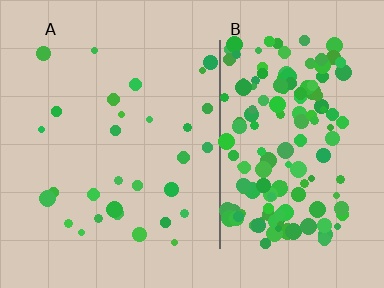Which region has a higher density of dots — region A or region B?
B (the right).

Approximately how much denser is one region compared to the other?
Approximately 5.6× — region B over region A.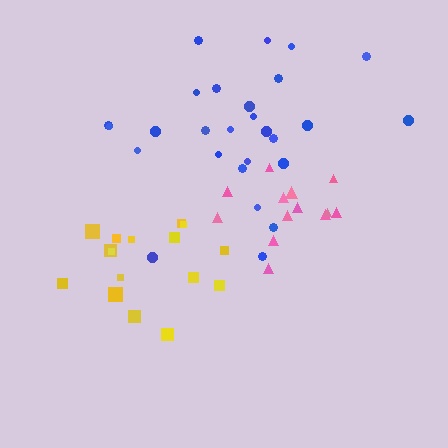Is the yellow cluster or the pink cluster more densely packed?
Pink.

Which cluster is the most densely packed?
Pink.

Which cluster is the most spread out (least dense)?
Blue.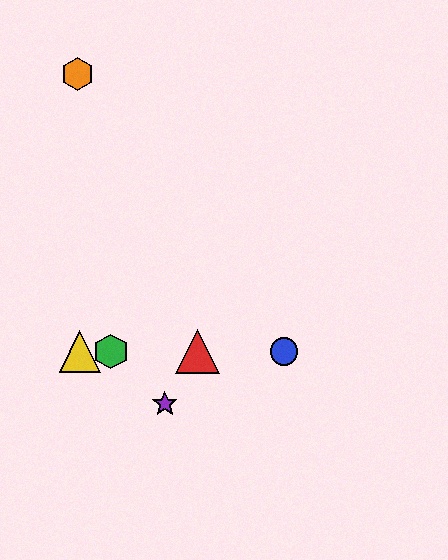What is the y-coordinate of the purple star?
The purple star is at y≈404.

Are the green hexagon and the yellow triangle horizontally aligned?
Yes, both are at y≈351.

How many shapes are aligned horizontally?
4 shapes (the red triangle, the blue circle, the green hexagon, the yellow triangle) are aligned horizontally.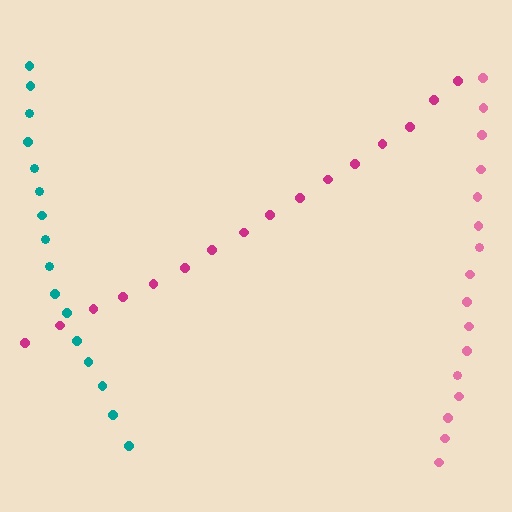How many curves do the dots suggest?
There are 3 distinct paths.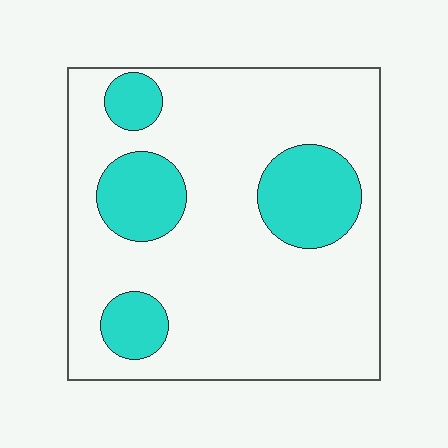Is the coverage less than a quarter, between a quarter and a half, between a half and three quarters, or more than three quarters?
Less than a quarter.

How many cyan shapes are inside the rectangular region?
4.